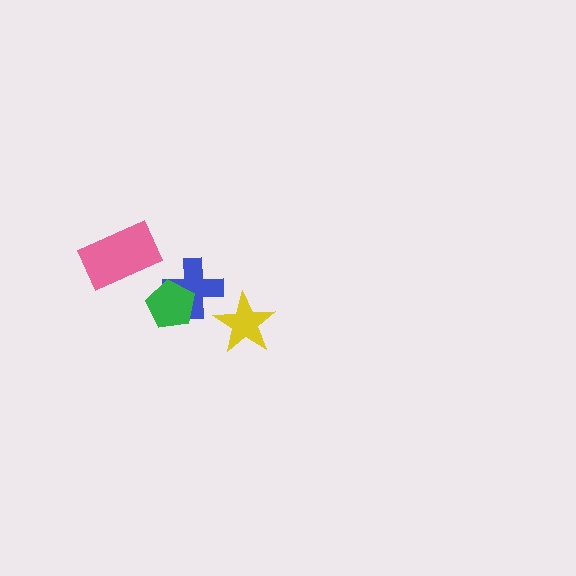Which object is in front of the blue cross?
The green pentagon is in front of the blue cross.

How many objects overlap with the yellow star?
0 objects overlap with the yellow star.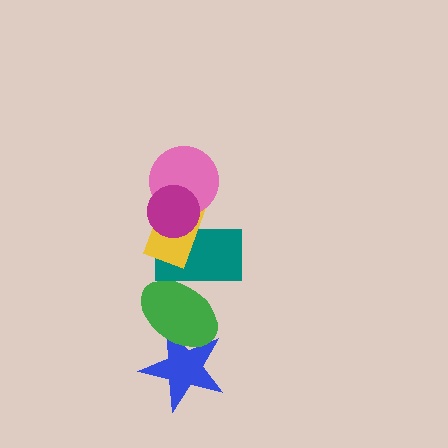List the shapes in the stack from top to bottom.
From top to bottom: the magenta circle, the pink circle, the yellow rectangle, the teal rectangle, the green ellipse, the blue star.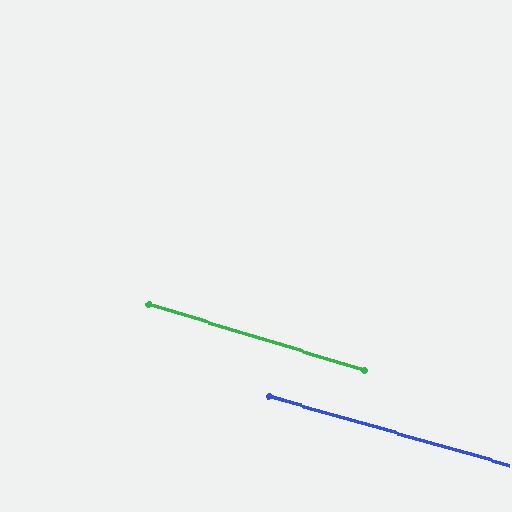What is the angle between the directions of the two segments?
Approximately 1 degree.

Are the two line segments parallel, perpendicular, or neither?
Parallel — their directions differ by only 1.1°.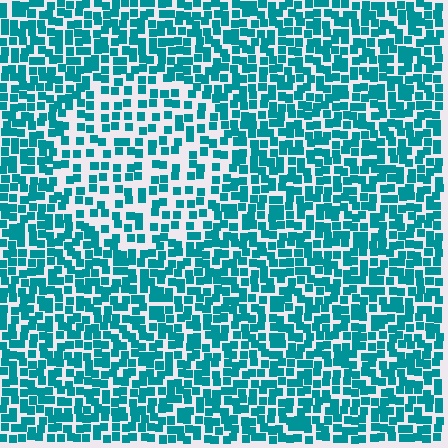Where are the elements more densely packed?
The elements are more densely packed outside the circle boundary.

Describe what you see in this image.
The image contains small teal elements arranged at two different densities. A circle-shaped region is visible where the elements are less densely packed than the surrounding area.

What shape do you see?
I see a circle.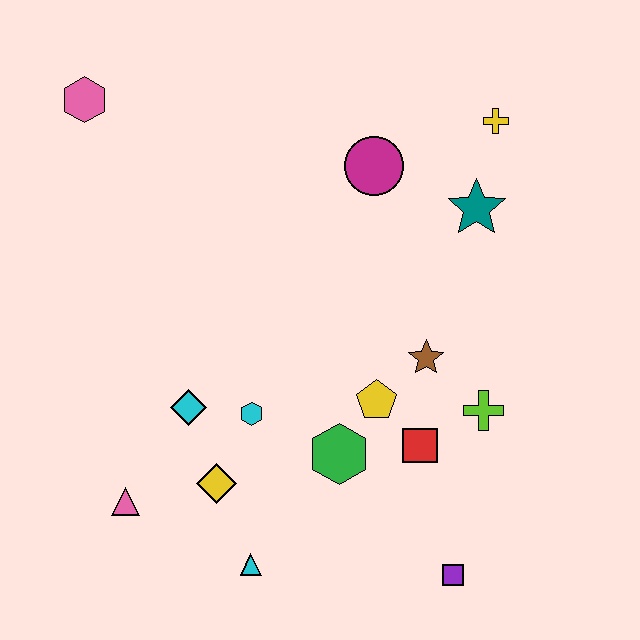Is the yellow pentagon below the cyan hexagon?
No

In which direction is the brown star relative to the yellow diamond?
The brown star is to the right of the yellow diamond.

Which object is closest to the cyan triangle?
The yellow diamond is closest to the cyan triangle.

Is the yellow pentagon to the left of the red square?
Yes